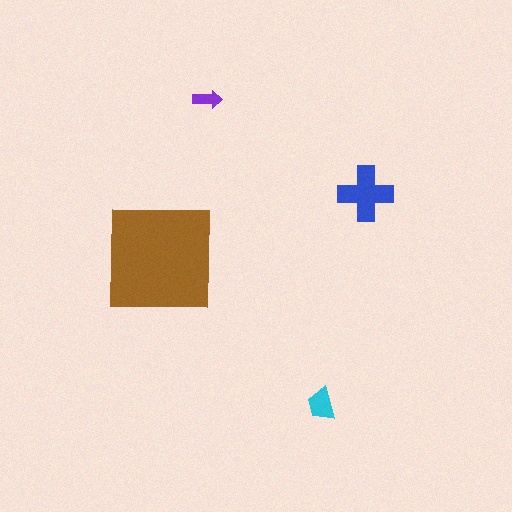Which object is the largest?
The brown square.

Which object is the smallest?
The purple arrow.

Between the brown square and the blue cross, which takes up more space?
The brown square.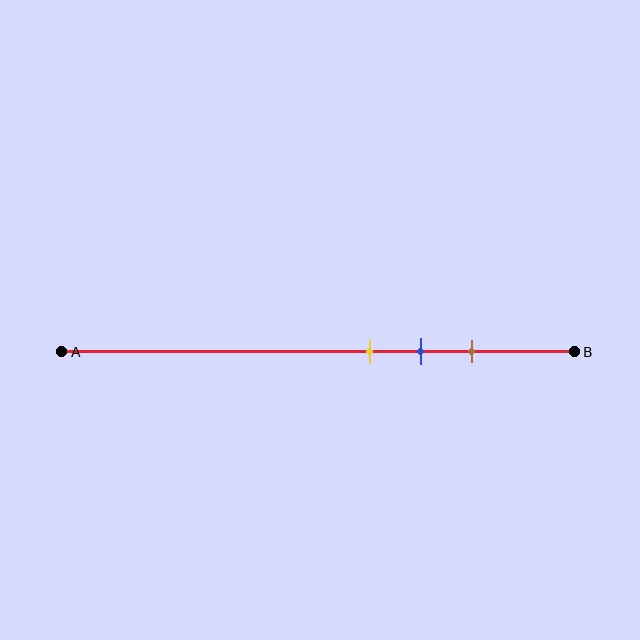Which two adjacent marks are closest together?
The yellow and blue marks are the closest adjacent pair.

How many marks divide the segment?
There are 3 marks dividing the segment.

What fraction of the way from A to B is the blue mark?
The blue mark is approximately 70% (0.7) of the way from A to B.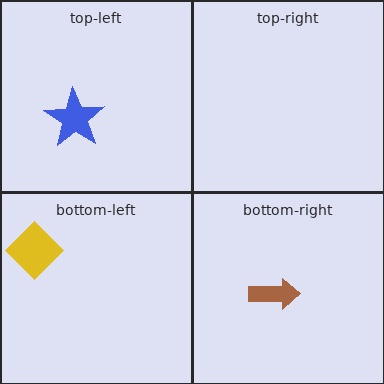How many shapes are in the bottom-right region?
1.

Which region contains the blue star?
The top-left region.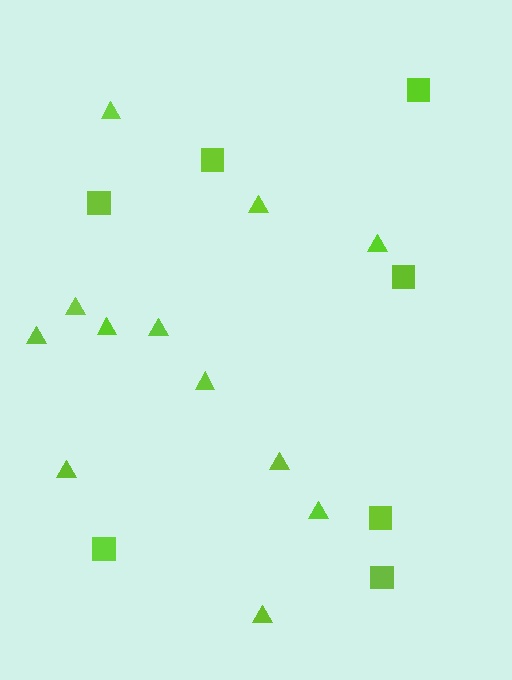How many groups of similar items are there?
There are 2 groups: one group of squares (7) and one group of triangles (12).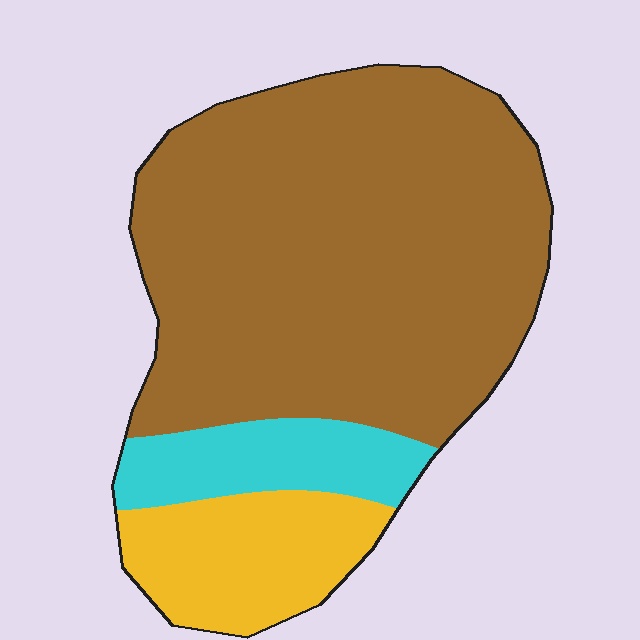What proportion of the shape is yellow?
Yellow takes up about one sixth (1/6) of the shape.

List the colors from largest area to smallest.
From largest to smallest: brown, yellow, cyan.